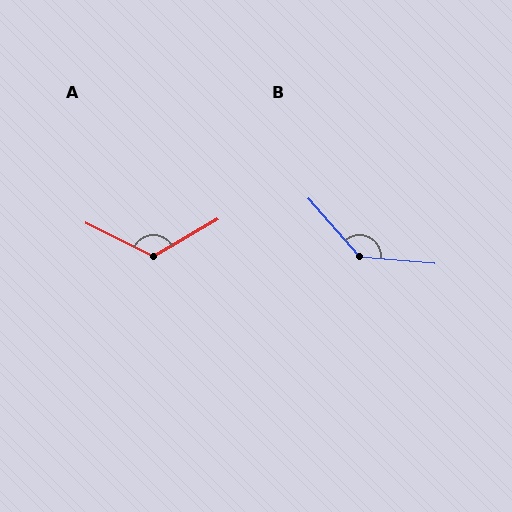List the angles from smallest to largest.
A (123°), B (136°).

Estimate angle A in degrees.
Approximately 123 degrees.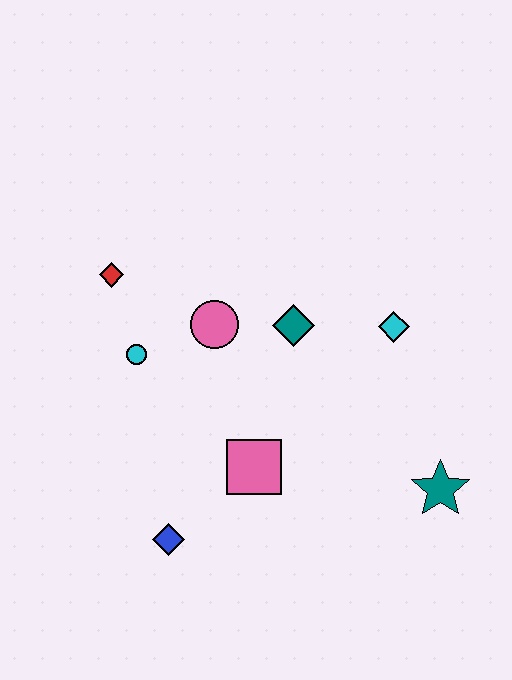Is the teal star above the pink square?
No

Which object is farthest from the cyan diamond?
The blue diamond is farthest from the cyan diamond.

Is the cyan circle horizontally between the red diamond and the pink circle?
Yes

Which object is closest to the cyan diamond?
The teal diamond is closest to the cyan diamond.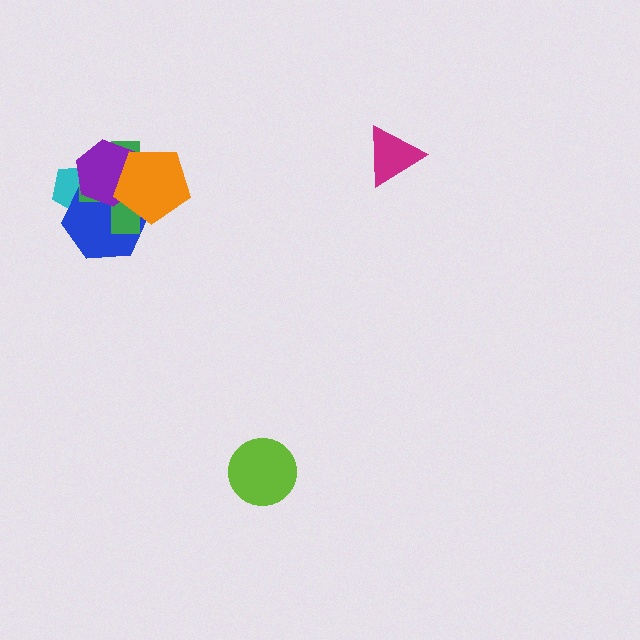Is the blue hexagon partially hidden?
Yes, it is partially covered by another shape.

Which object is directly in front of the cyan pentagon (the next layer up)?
The blue hexagon is directly in front of the cyan pentagon.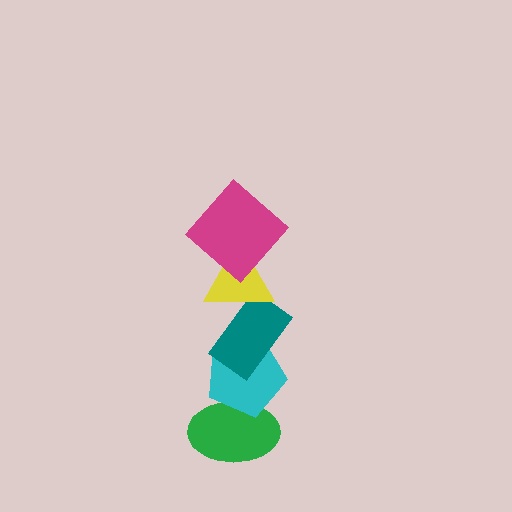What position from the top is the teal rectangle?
The teal rectangle is 3rd from the top.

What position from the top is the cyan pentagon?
The cyan pentagon is 4th from the top.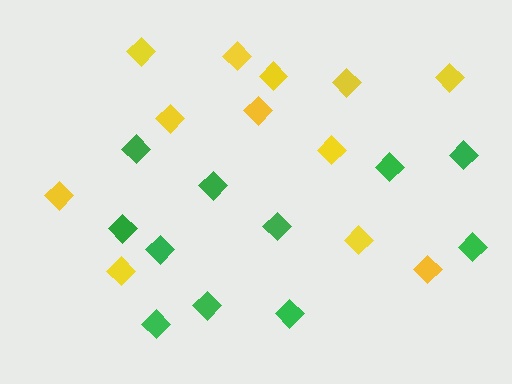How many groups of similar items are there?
There are 2 groups: one group of green diamonds (11) and one group of yellow diamonds (12).